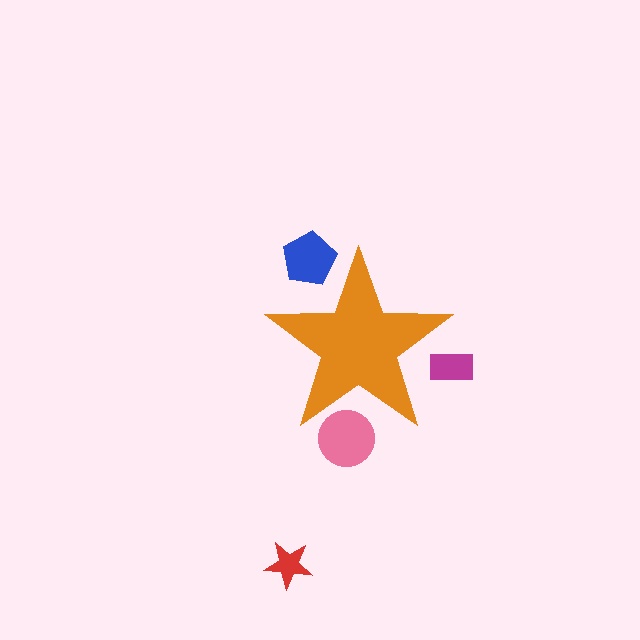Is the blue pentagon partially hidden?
Yes, the blue pentagon is partially hidden behind the orange star.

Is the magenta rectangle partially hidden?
Yes, the magenta rectangle is partially hidden behind the orange star.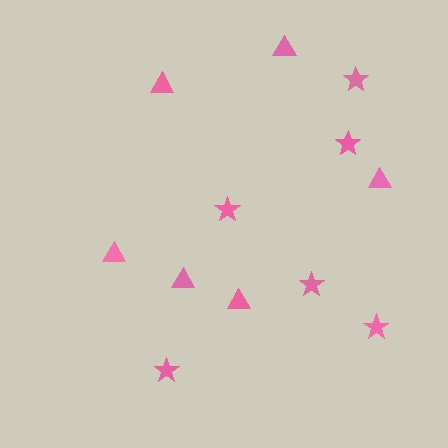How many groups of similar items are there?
There are 2 groups: one group of stars (6) and one group of triangles (6).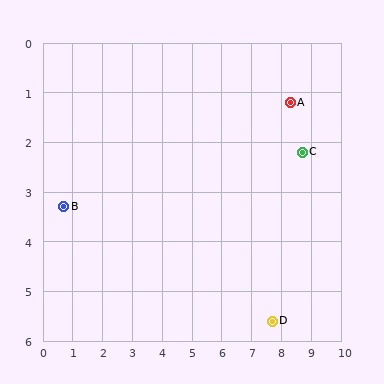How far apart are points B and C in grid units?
Points B and C are about 8.1 grid units apart.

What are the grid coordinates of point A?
Point A is at approximately (8.3, 1.2).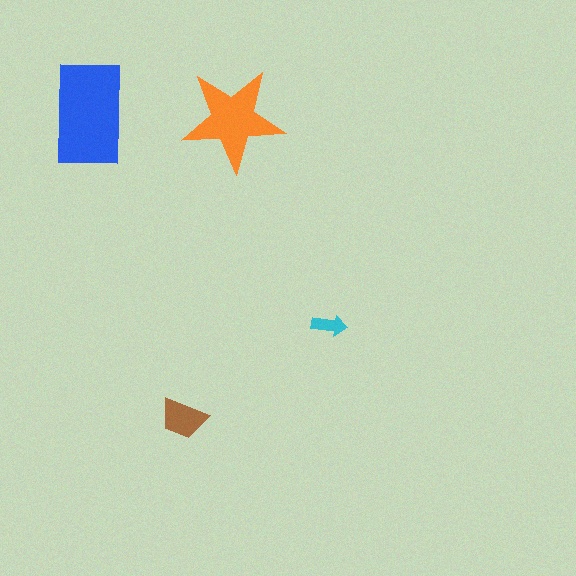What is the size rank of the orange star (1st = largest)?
2nd.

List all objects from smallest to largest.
The cyan arrow, the brown trapezoid, the orange star, the blue rectangle.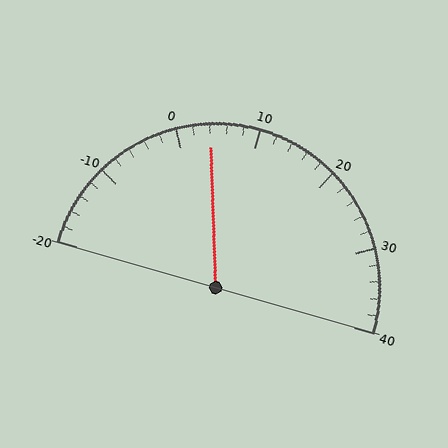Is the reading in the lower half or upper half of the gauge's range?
The reading is in the lower half of the range (-20 to 40).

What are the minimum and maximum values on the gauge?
The gauge ranges from -20 to 40.